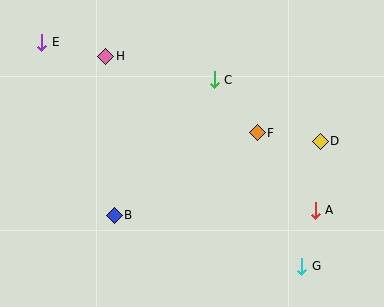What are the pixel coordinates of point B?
Point B is at (114, 215).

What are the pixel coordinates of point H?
Point H is at (106, 56).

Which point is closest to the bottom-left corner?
Point B is closest to the bottom-left corner.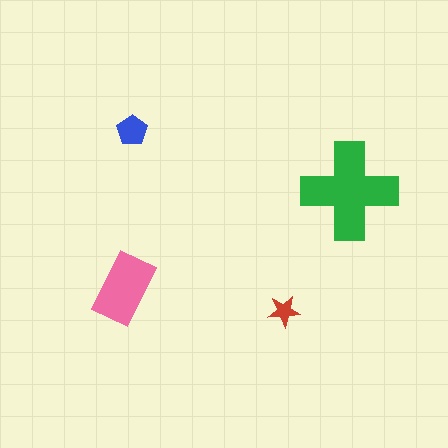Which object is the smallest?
The red star.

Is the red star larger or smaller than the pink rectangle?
Smaller.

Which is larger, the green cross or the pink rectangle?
The green cross.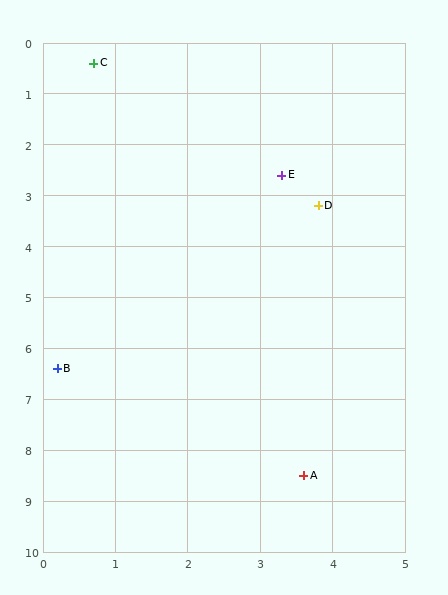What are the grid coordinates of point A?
Point A is at approximately (3.6, 8.5).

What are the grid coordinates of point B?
Point B is at approximately (0.2, 6.4).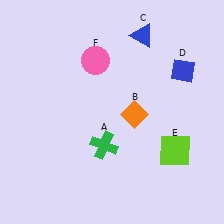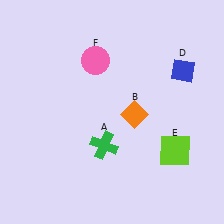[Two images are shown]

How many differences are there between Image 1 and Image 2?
There is 1 difference between the two images.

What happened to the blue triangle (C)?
The blue triangle (C) was removed in Image 2. It was in the top-right area of Image 1.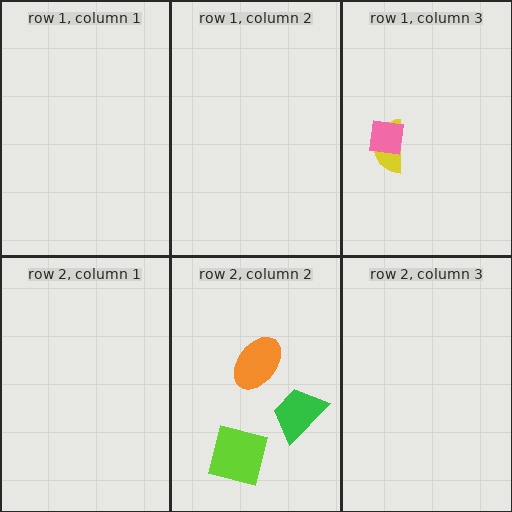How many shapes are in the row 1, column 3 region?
2.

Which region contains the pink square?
The row 1, column 3 region.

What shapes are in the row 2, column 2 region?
The orange ellipse, the lime square, the green trapezoid.